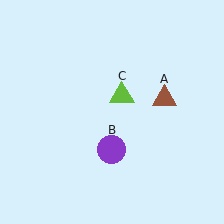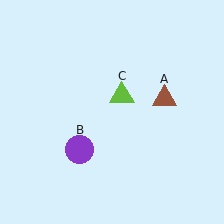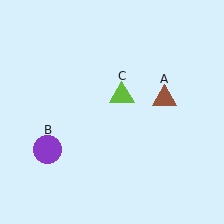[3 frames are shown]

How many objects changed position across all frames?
1 object changed position: purple circle (object B).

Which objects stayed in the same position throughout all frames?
Brown triangle (object A) and lime triangle (object C) remained stationary.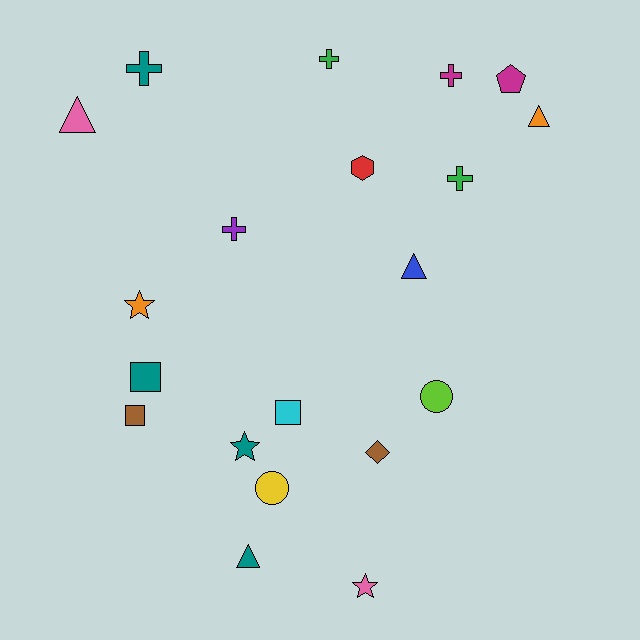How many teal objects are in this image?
There are 4 teal objects.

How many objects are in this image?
There are 20 objects.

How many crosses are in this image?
There are 5 crosses.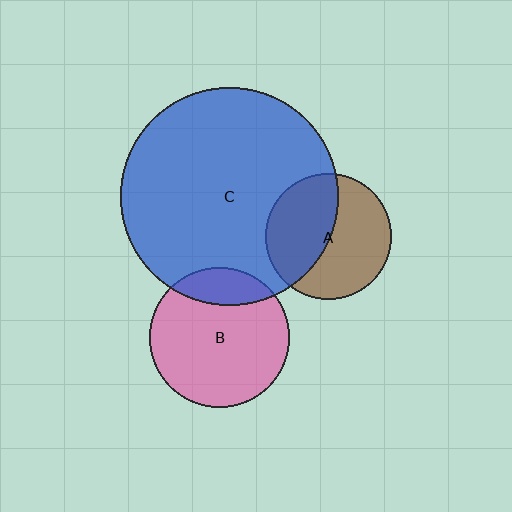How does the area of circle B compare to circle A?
Approximately 1.2 times.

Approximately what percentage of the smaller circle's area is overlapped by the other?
Approximately 45%.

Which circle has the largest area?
Circle C (blue).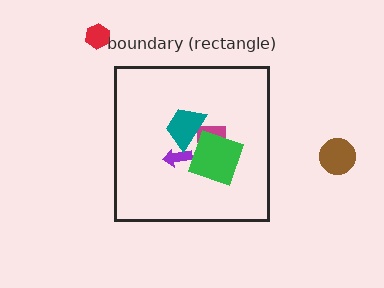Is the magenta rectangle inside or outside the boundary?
Inside.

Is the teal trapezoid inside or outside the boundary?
Inside.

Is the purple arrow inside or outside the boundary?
Inside.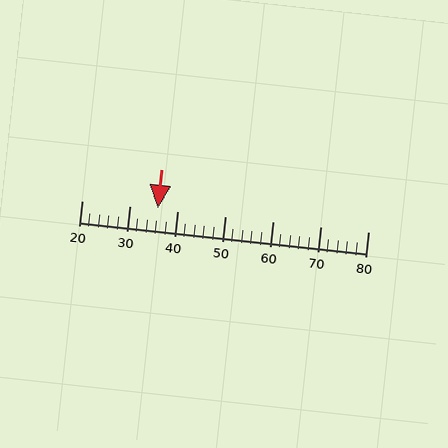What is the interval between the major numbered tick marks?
The major tick marks are spaced 10 units apart.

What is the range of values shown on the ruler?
The ruler shows values from 20 to 80.